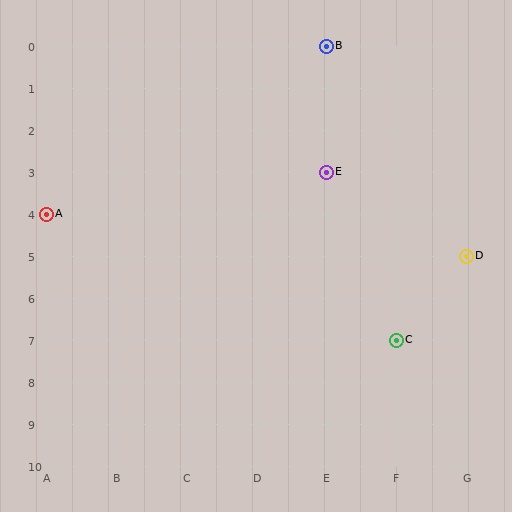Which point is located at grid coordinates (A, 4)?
Point A is at (A, 4).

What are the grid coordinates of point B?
Point B is at grid coordinates (E, 0).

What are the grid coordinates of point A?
Point A is at grid coordinates (A, 4).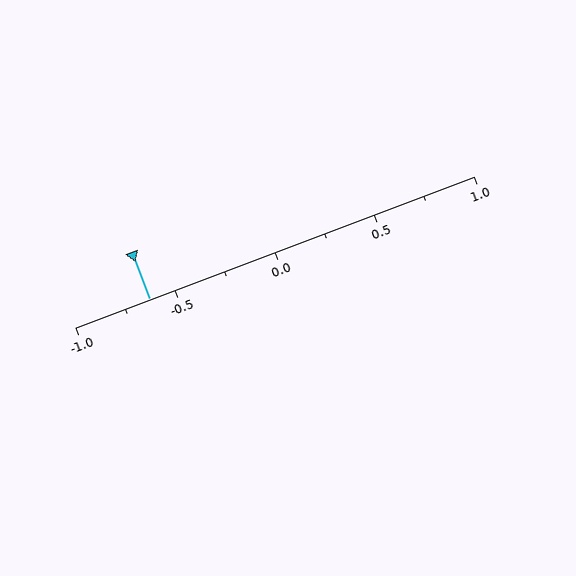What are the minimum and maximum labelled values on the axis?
The axis runs from -1.0 to 1.0.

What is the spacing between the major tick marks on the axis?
The major ticks are spaced 0.5 apart.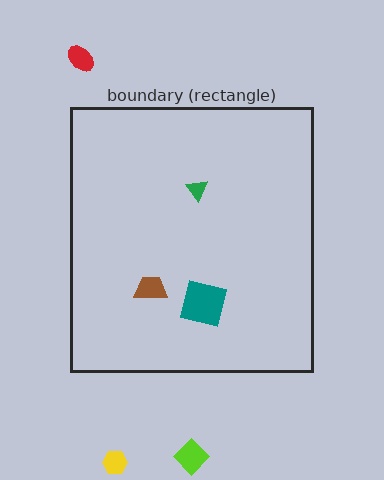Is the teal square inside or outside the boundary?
Inside.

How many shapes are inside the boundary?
3 inside, 3 outside.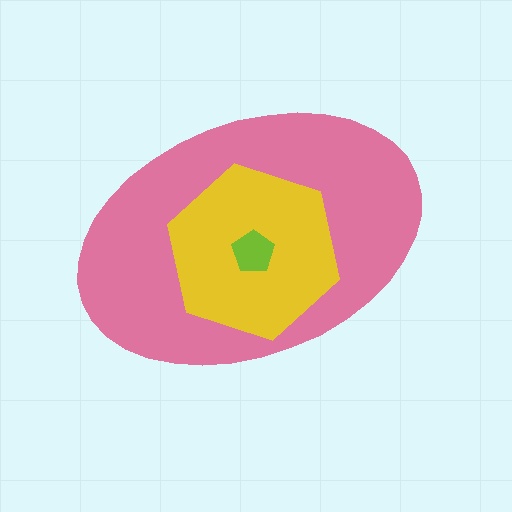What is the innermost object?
The lime pentagon.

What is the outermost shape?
The pink ellipse.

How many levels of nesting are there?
3.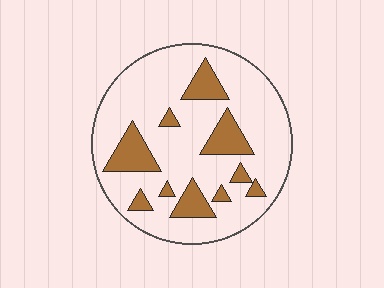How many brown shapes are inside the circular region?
10.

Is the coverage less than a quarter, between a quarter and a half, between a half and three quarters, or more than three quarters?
Less than a quarter.